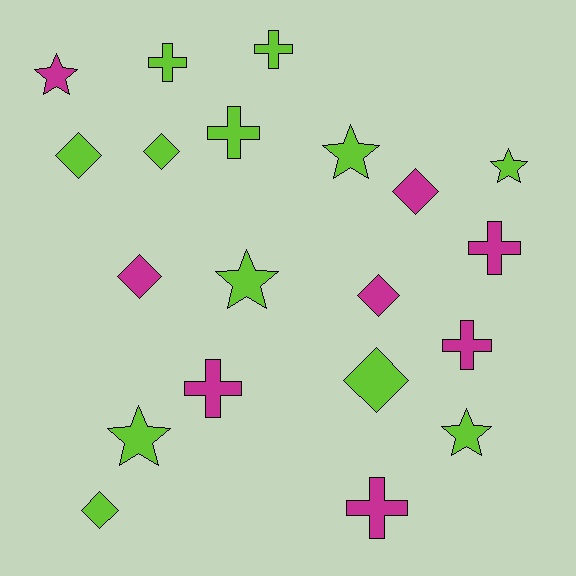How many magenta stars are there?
There is 1 magenta star.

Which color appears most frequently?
Lime, with 12 objects.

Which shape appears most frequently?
Diamond, with 7 objects.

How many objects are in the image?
There are 20 objects.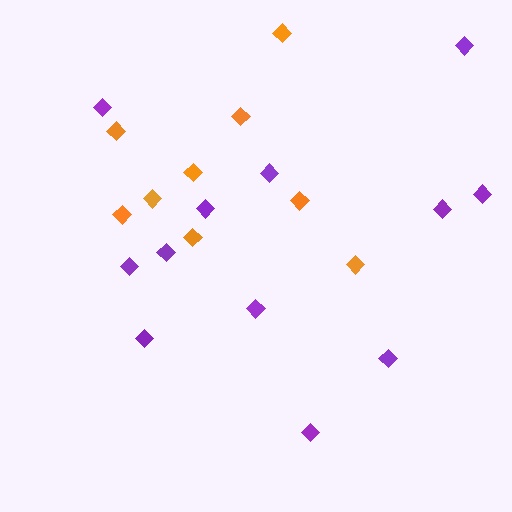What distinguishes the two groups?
There are 2 groups: one group of purple diamonds (12) and one group of orange diamonds (9).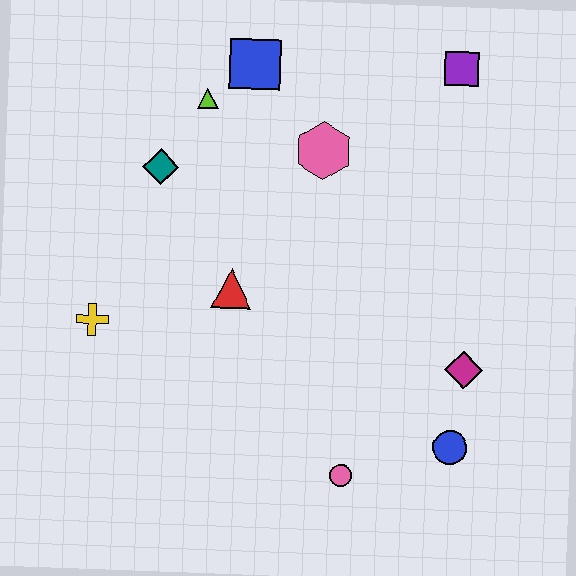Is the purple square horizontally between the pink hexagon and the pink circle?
No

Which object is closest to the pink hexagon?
The blue square is closest to the pink hexagon.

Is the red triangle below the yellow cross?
No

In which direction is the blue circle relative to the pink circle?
The blue circle is to the right of the pink circle.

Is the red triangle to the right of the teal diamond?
Yes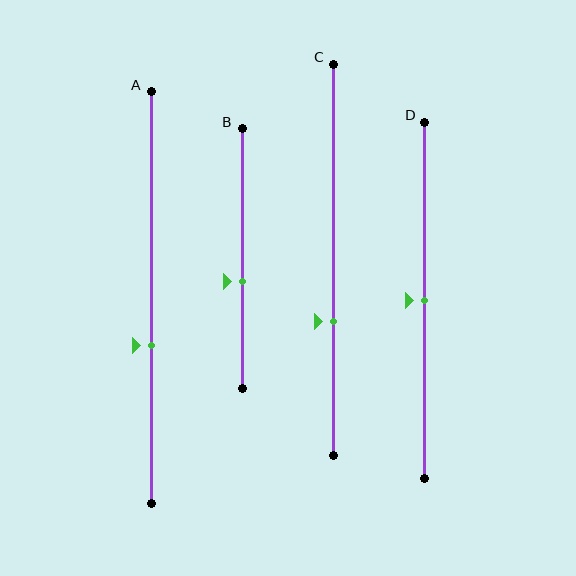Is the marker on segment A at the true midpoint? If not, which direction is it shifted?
No, the marker on segment A is shifted downward by about 12% of the segment length.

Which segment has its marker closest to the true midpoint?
Segment D has its marker closest to the true midpoint.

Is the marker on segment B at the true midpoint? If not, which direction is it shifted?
No, the marker on segment B is shifted downward by about 9% of the segment length.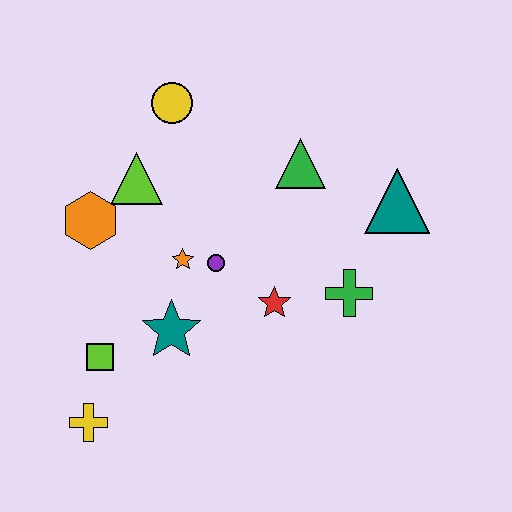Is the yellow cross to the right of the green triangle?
No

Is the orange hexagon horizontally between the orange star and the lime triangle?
No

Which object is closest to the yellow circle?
The lime triangle is closest to the yellow circle.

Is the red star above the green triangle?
No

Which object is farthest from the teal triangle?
The yellow cross is farthest from the teal triangle.